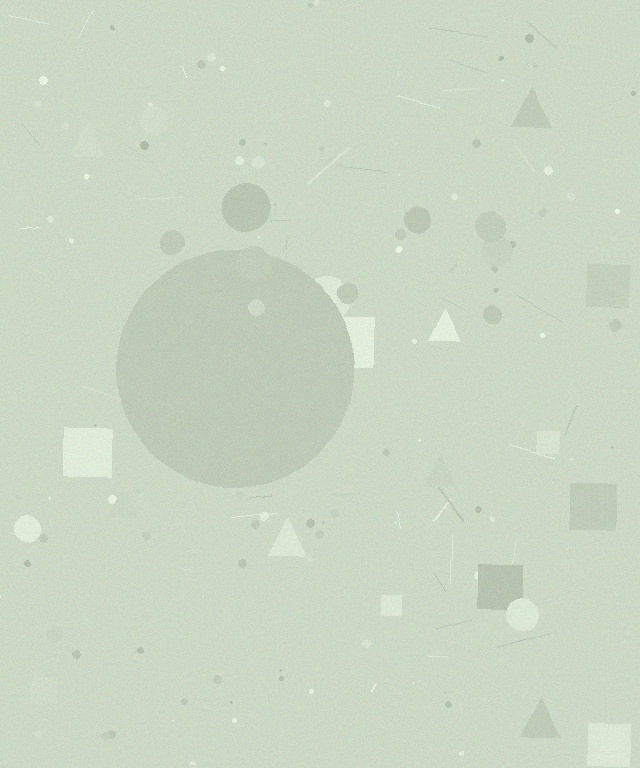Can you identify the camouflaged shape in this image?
The camouflaged shape is a circle.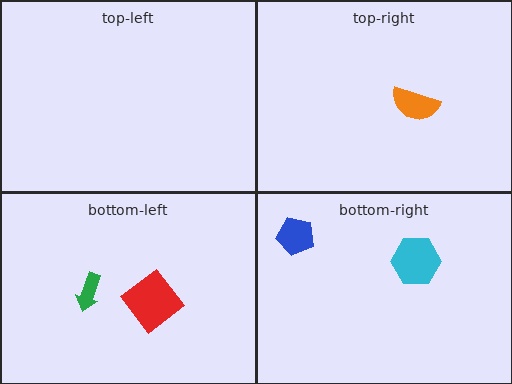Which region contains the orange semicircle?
The top-right region.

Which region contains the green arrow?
The bottom-left region.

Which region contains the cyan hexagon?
The bottom-right region.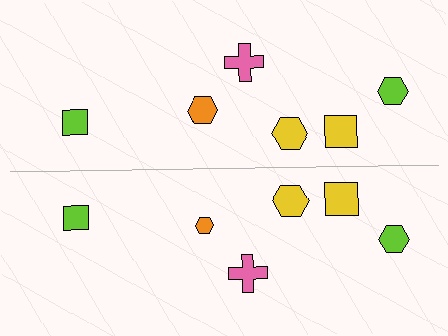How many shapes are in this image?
There are 12 shapes in this image.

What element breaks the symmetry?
The orange hexagon on the bottom side has a different size than its mirror counterpart.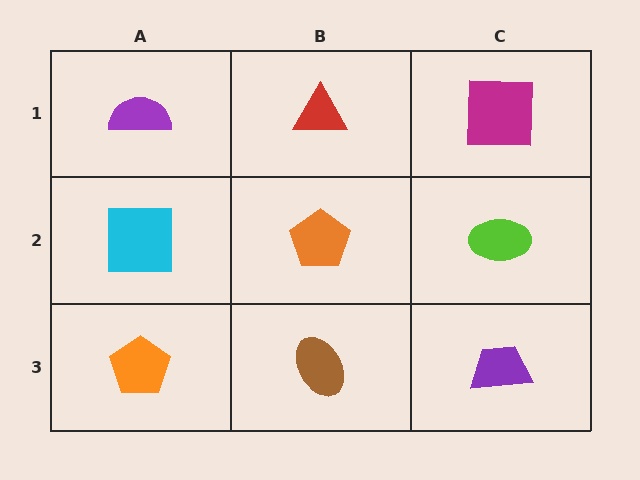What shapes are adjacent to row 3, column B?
An orange pentagon (row 2, column B), an orange pentagon (row 3, column A), a purple trapezoid (row 3, column C).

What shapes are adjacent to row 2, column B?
A red triangle (row 1, column B), a brown ellipse (row 3, column B), a cyan square (row 2, column A), a lime ellipse (row 2, column C).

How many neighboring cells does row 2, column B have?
4.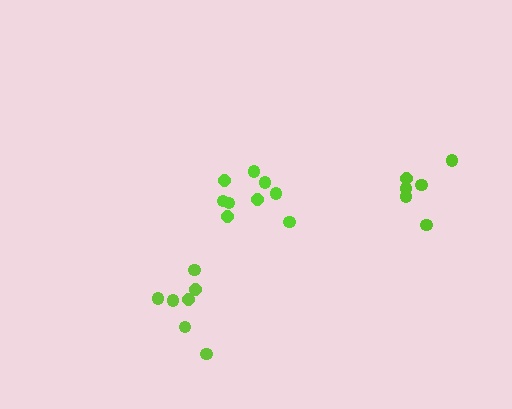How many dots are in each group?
Group 1: 9 dots, Group 2: 6 dots, Group 3: 7 dots (22 total).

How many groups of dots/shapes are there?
There are 3 groups.